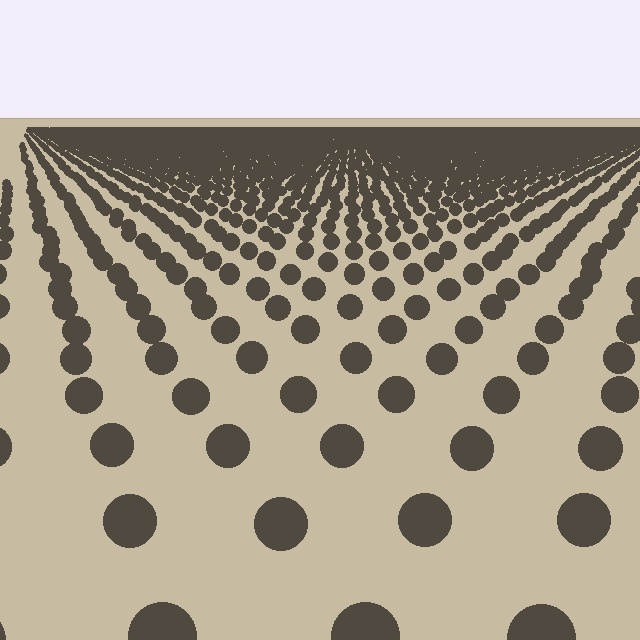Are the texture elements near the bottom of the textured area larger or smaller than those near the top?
Larger. Near the bottom, elements are closer to the viewer and appear at a bigger on-screen size.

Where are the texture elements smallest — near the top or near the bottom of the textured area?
Near the top.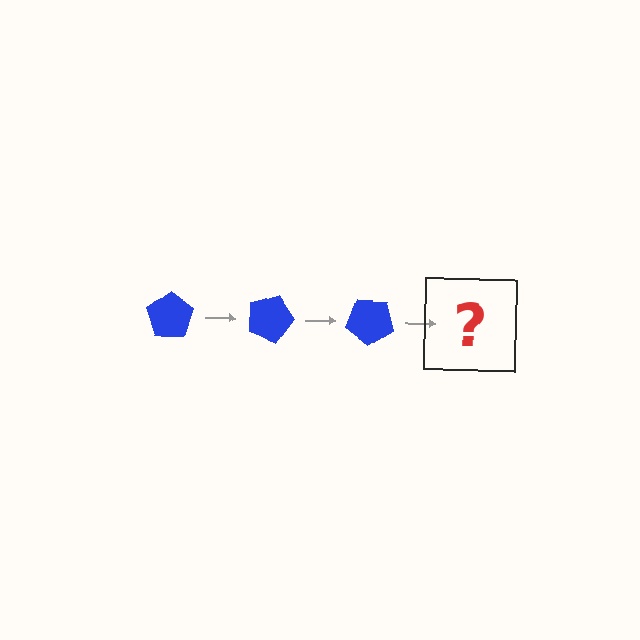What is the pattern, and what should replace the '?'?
The pattern is that the pentagon rotates 20 degrees each step. The '?' should be a blue pentagon rotated 60 degrees.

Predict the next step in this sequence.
The next step is a blue pentagon rotated 60 degrees.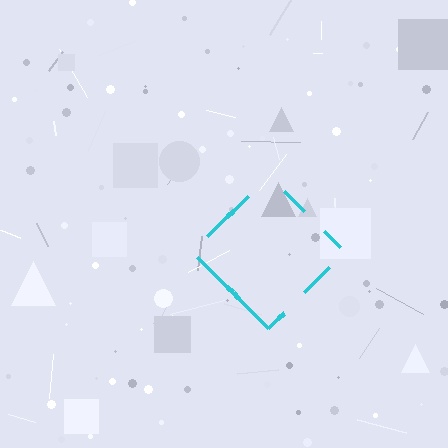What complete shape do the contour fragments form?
The contour fragments form a diamond.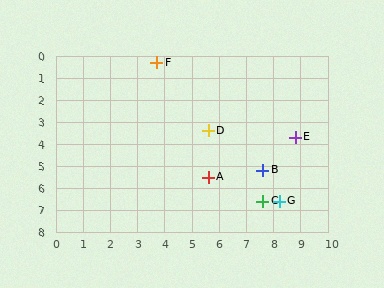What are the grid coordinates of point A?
Point A is at approximately (5.6, 5.5).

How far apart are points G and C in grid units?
Points G and C are about 0.6 grid units apart.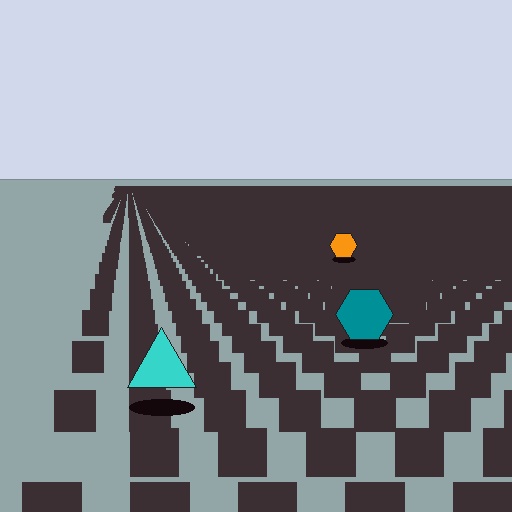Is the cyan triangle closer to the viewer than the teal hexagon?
Yes. The cyan triangle is closer — you can tell from the texture gradient: the ground texture is coarser near it.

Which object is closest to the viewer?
The cyan triangle is closest. The texture marks near it are larger and more spread out.